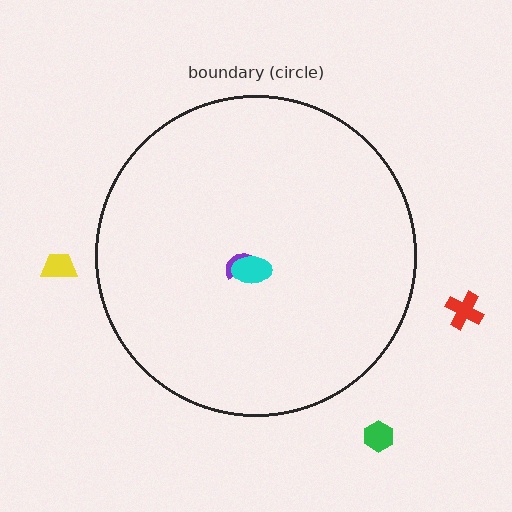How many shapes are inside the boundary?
2 inside, 3 outside.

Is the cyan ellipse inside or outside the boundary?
Inside.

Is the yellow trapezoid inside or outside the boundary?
Outside.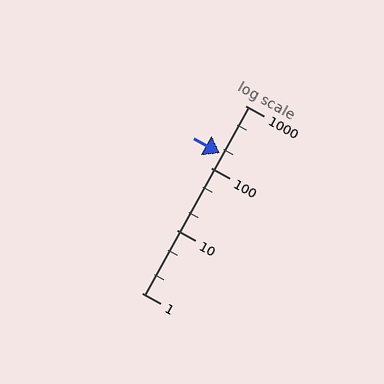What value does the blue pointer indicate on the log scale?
The pointer indicates approximately 170.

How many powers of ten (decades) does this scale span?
The scale spans 3 decades, from 1 to 1000.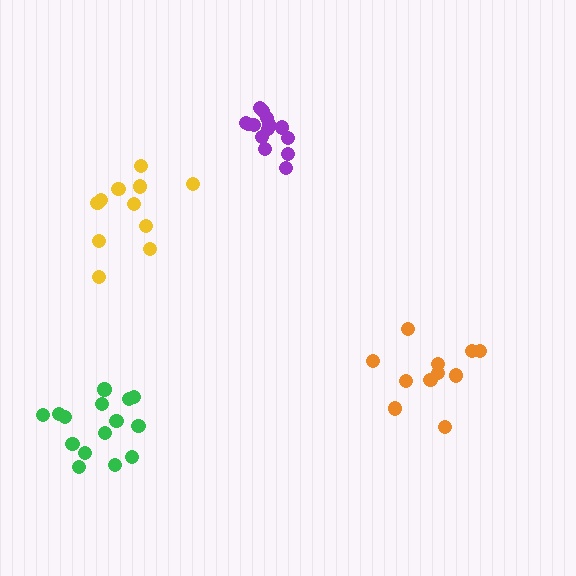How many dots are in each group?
Group 1: 14 dots, Group 2: 11 dots, Group 3: 11 dots, Group 4: 15 dots (51 total).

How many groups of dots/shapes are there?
There are 4 groups.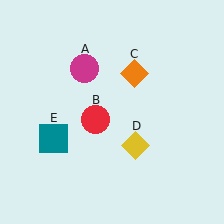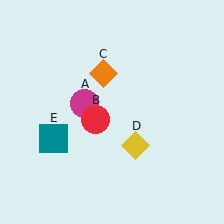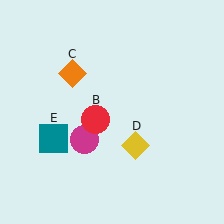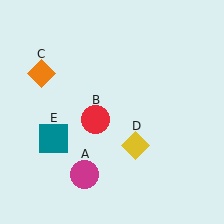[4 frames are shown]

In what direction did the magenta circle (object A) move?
The magenta circle (object A) moved down.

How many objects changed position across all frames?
2 objects changed position: magenta circle (object A), orange diamond (object C).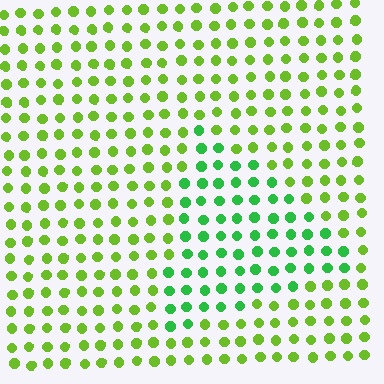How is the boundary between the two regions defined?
The boundary is defined purely by a slight shift in hue (about 37 degrees). Spacing, size, and orientation are identical on both sides.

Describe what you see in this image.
The image is filled with small lime elements in a uniform arrangement. A triangle-shaped region is visible where the elements are tinted to a slightly different hue, forming a subtle color boundary.